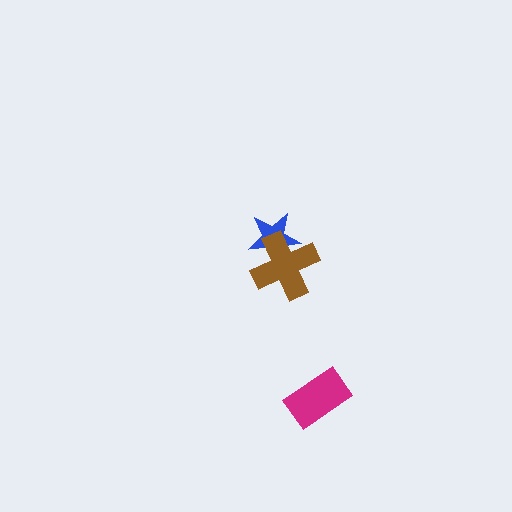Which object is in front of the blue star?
The brown cross is in front of the blue star.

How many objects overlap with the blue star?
1 object overlaps with the blue star.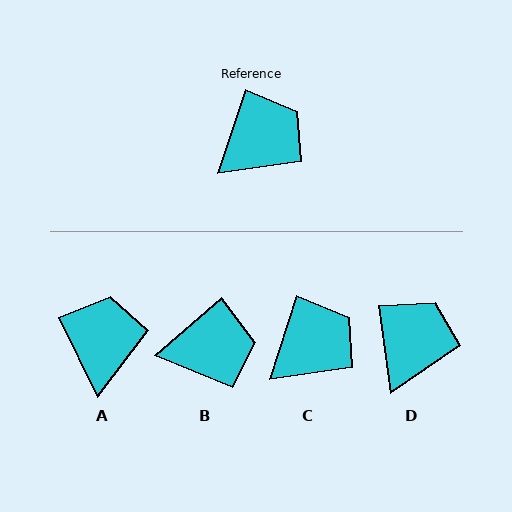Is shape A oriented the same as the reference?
No, it is off by about 45 degrees.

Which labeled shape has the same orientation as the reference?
C.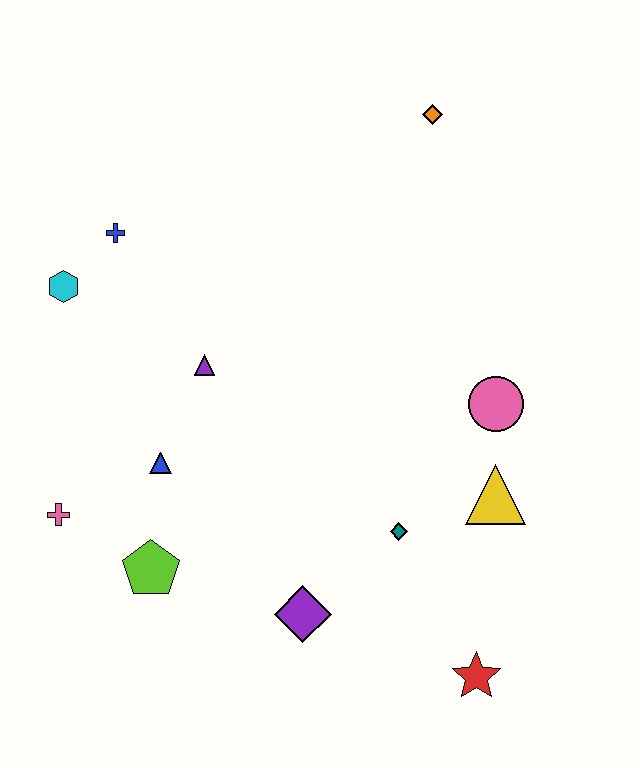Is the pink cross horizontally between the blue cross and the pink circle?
No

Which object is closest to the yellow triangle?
The pink circle is closest to the yellow triangle.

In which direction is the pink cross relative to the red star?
The pink cross is to the left of the red star.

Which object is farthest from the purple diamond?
The orange diamond is farthest from the purple diamond.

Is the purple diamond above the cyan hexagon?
No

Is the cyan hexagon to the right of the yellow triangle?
No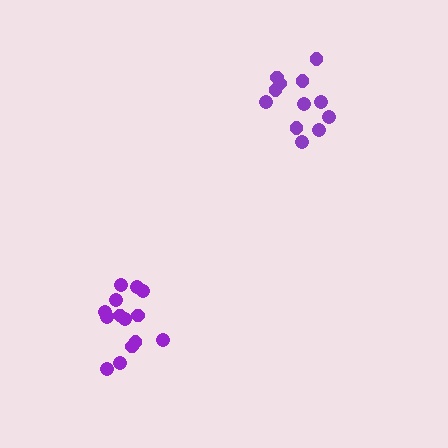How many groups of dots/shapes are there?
There are 2 groups.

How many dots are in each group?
Group 1: 14 dots, Group 2: 12 dots (26 total).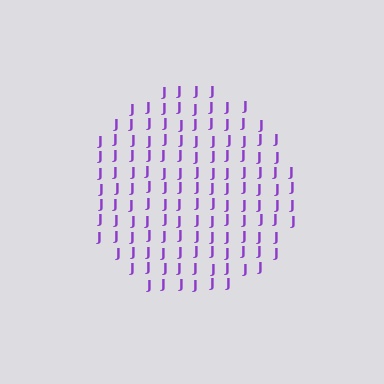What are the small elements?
The small elements are letter J's.